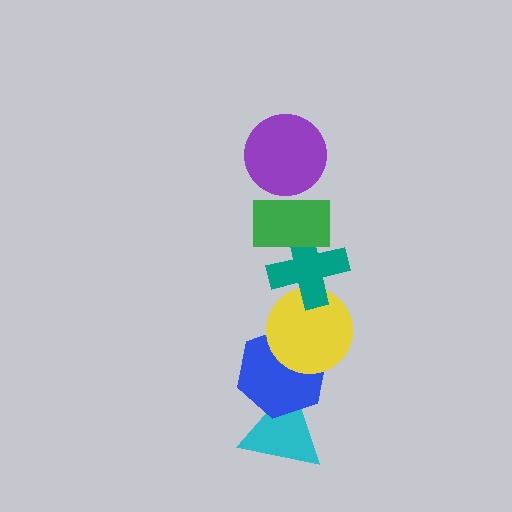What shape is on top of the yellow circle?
The teal cross is on top of the yellow circle.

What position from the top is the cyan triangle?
The cyan triangle is 6th from the top.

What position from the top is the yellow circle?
The yellow circle is 4th from the top.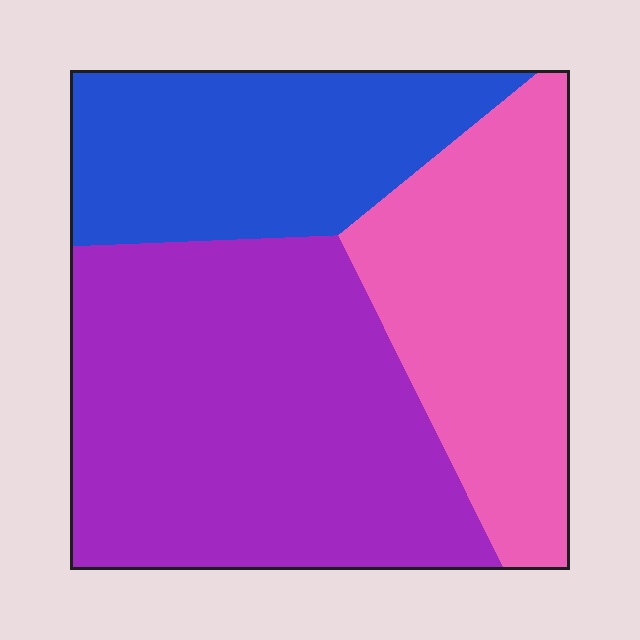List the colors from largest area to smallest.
From largest to smallest: purple, pink, blue.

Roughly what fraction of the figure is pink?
Pink takes up between a quarter and a half of the figure.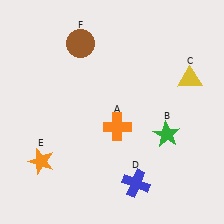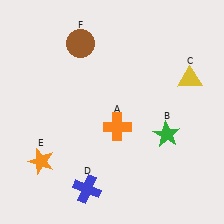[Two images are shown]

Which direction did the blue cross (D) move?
The blue cross (D) moved left.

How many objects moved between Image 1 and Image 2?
1 object moved between the two images.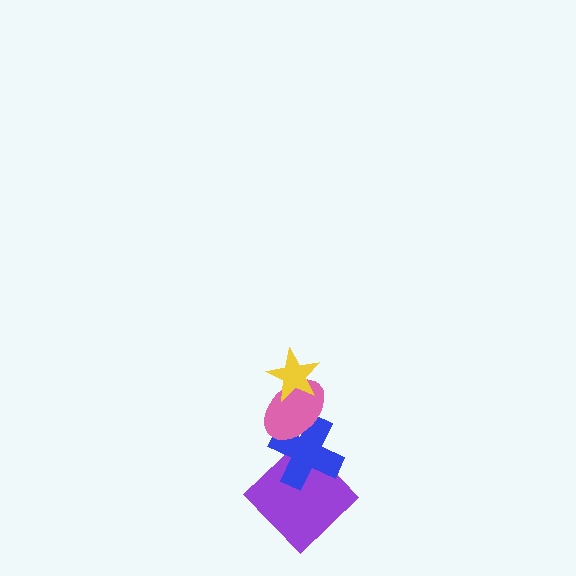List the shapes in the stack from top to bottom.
From top to bottom: the yellow star, the pink ellipse, the blue cross, the purple diamond.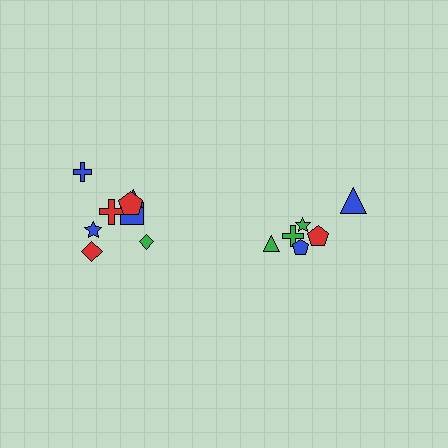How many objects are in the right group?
There are 6 objects.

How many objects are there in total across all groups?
There are 14 objects.